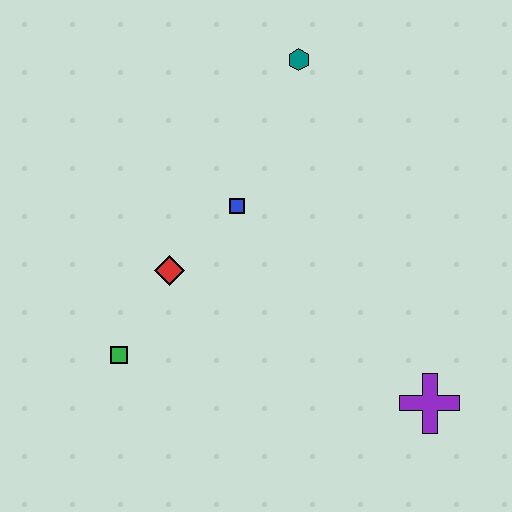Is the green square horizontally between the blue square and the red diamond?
No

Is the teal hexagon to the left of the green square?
No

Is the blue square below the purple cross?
No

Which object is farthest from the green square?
The teal hexagon is farthest from the green square.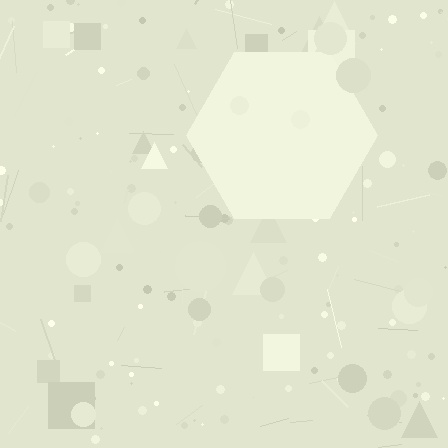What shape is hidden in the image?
A hexagon is hidden in the image.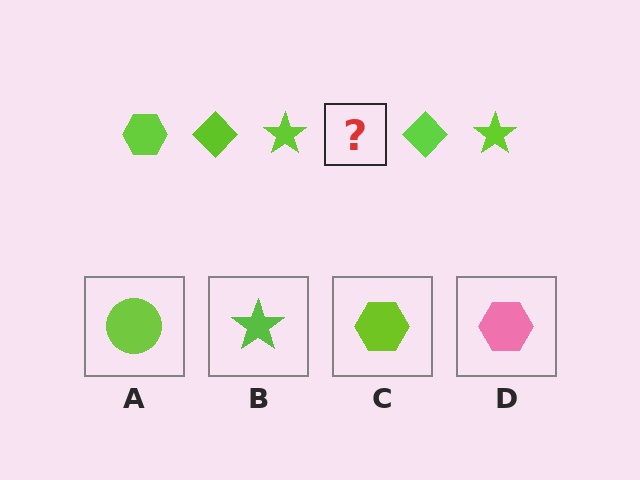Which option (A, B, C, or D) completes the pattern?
C.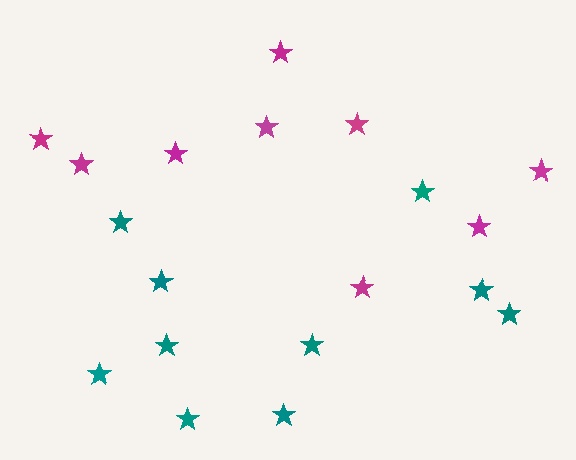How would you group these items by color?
There are 2 groups: one group of magenta stars (9) and one group of teal stars (10).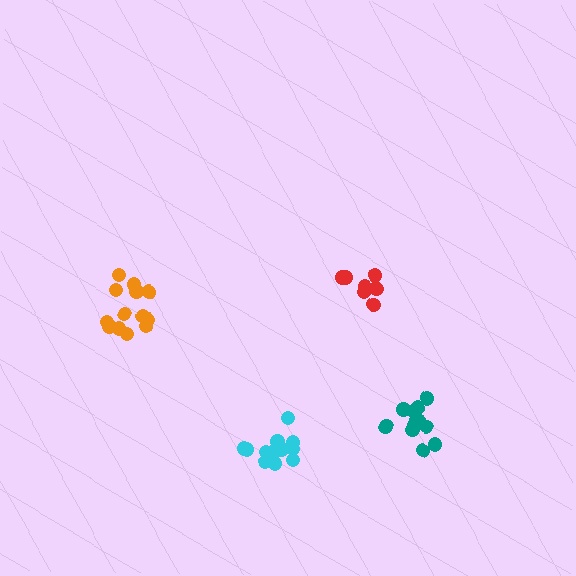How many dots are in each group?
Group 1: 13 dots, Group 2: 12 dots, Group 3: 8 dots, Group 4: 14 dots (47 total).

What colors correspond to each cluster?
The clusters are colored: orange, teal, red, cyan.